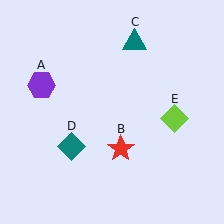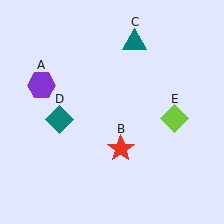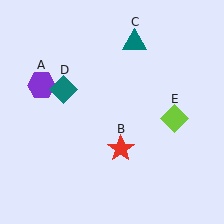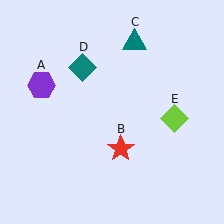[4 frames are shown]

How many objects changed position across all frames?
1 object changed position: teal diamond (object D).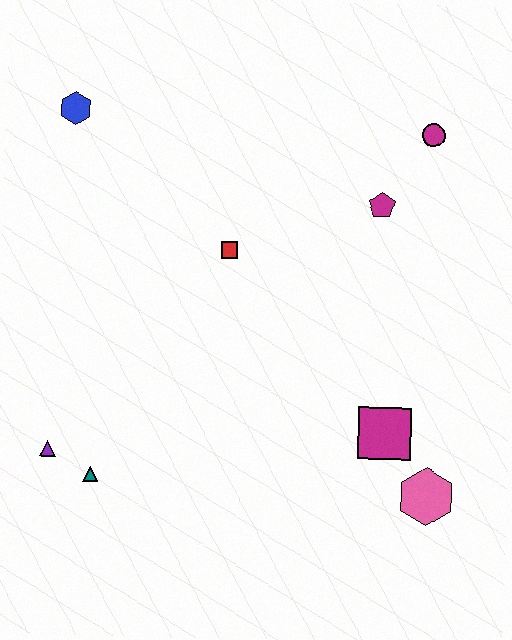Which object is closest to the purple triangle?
The teal triangle is closest to the purple triangle.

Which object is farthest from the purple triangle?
The magenta circle is farthest from the purple triangle.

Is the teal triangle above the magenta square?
No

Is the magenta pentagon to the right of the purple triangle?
Yes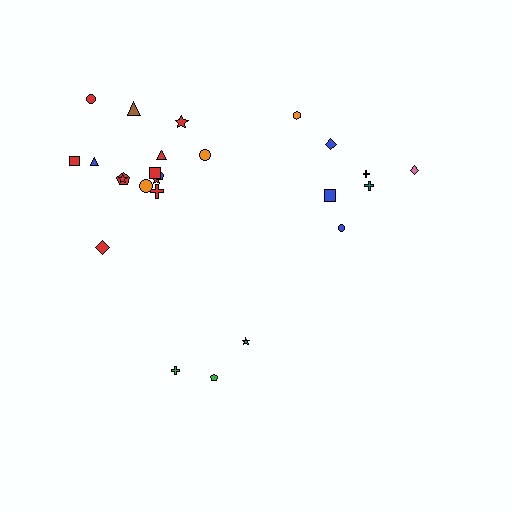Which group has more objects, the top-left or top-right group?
The top-left group.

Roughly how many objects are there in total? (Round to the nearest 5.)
Roughly 25 objects in total.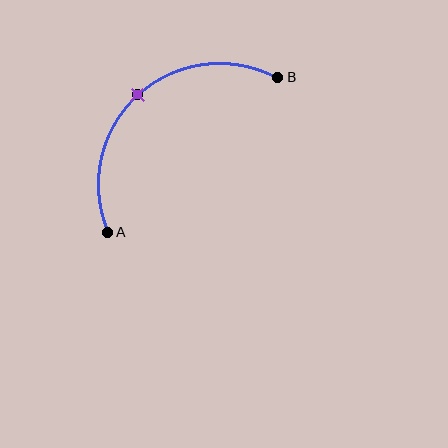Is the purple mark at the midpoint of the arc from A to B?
Yes. The purple mark lies on the arc at equal arc-length from both A and B — it is the arc midpoint.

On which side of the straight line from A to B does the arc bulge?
The arc bulges above and to the left of the straight line connecting A and B.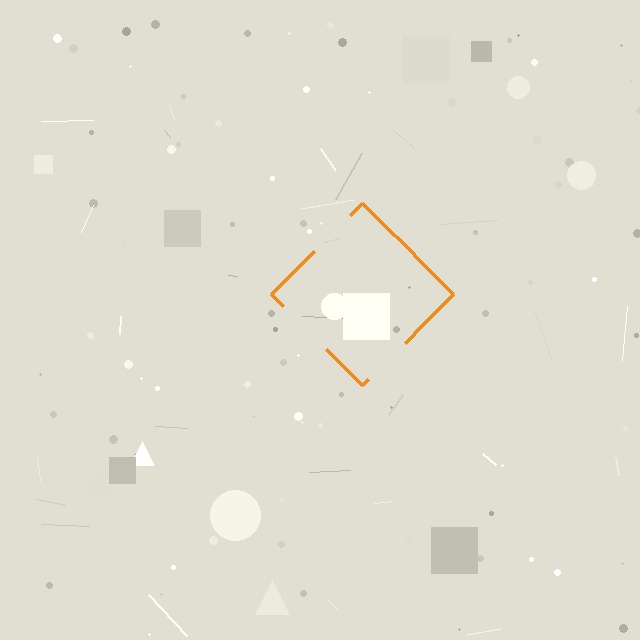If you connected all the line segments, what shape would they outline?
They would outline a diamond.